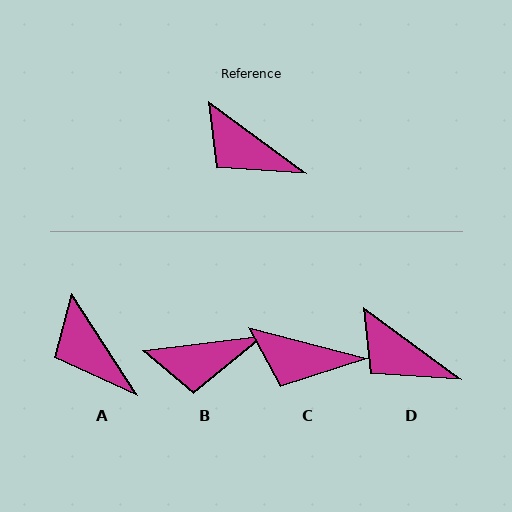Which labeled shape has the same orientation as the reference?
D.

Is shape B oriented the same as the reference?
No, it is off by about 44 degrees.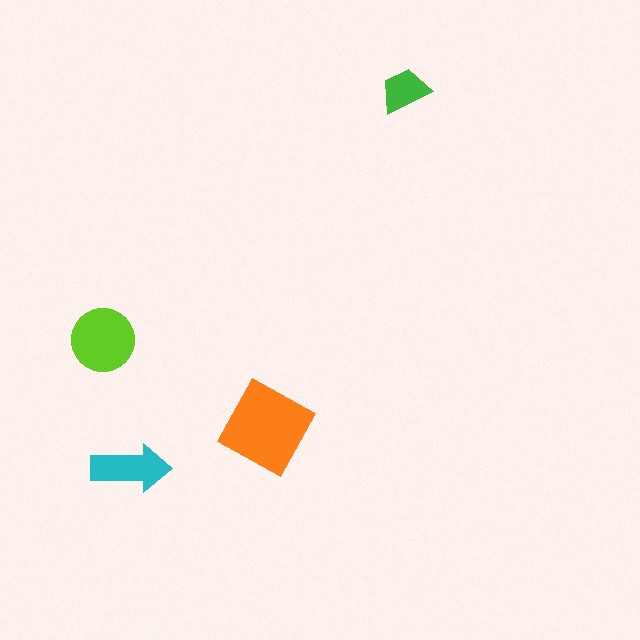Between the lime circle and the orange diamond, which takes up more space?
The orange diamond.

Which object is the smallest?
The green trapezoid.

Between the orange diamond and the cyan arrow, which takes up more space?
The orange diamond.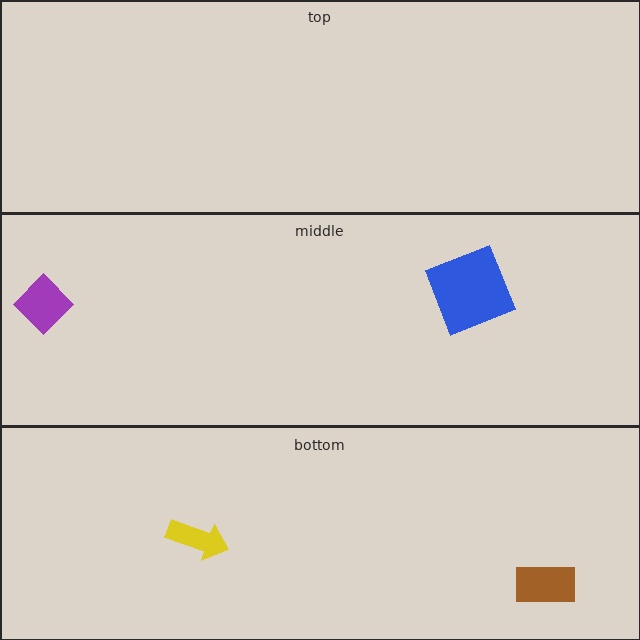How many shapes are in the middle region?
2.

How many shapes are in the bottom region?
2.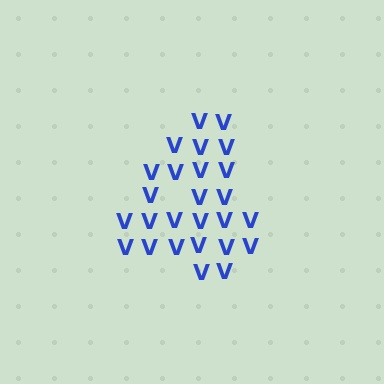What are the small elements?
The small elements are letter V's.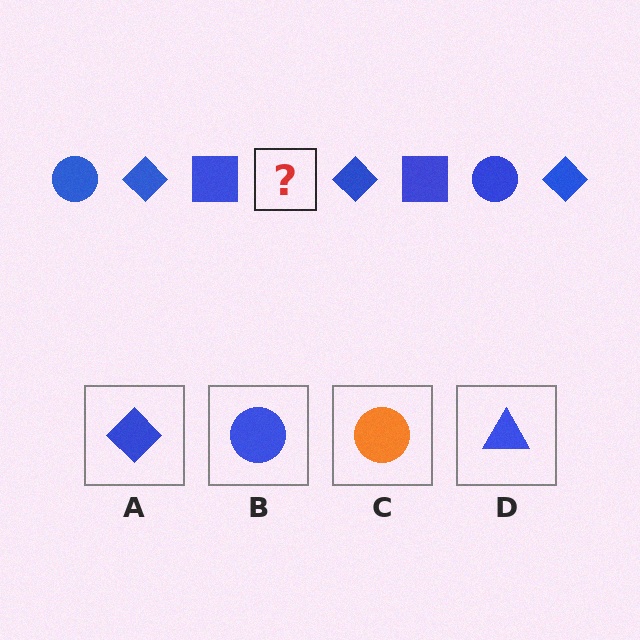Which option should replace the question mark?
Option B.